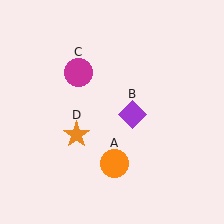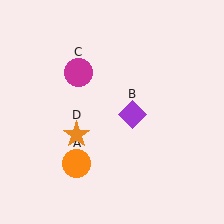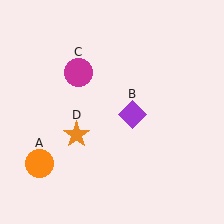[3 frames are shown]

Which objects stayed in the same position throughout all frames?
Purple diamond (object B) and magenta circle (object C) and orange star (object D) remained stationary.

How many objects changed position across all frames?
1 object changed position: orange circle (object A).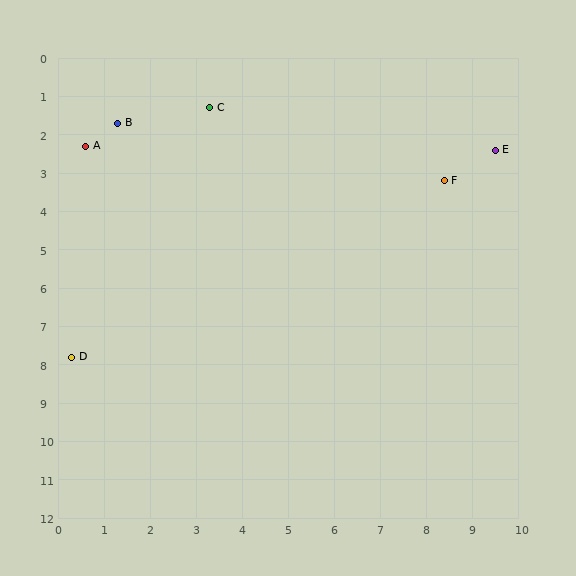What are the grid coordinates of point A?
Point A is at approximately (0.6, 2.3).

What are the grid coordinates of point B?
Point B is at approximately (1.3, 1.7).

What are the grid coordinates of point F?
Point F is at approximately (8.4, 3.2).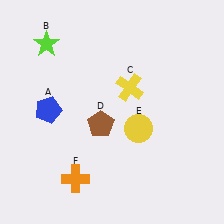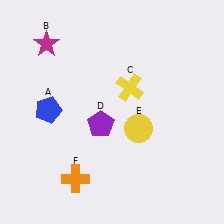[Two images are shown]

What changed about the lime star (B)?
In Image 1, B is lime. In Image 2, it changed to magenta.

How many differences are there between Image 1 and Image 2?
There are 2 differences between the two images.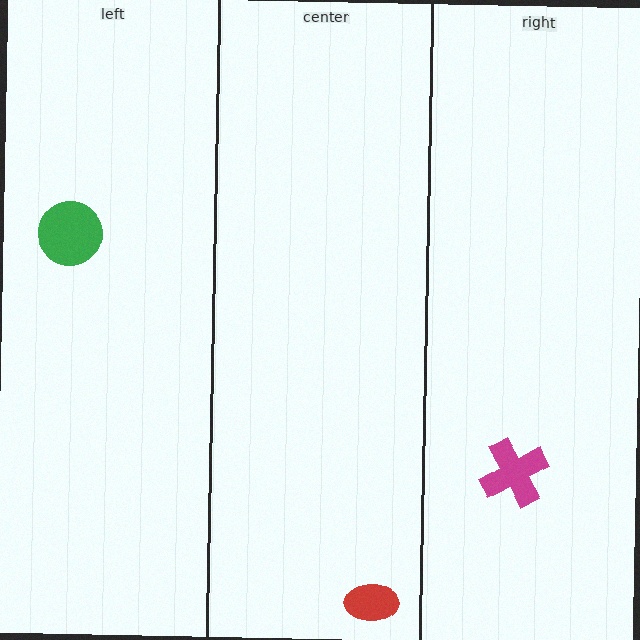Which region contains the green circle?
The left region.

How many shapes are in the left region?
1.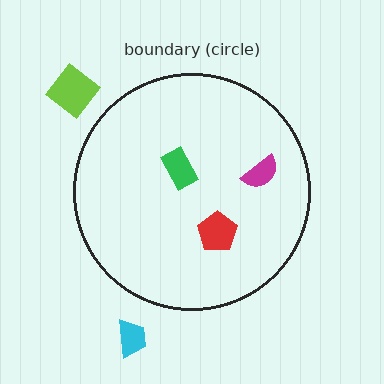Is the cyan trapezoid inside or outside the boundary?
Outside.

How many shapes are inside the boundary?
3 inside, 2 outside.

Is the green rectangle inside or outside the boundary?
Inside.